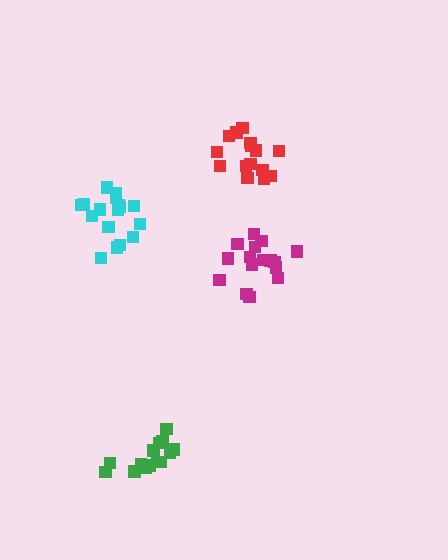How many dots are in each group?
Group 1: 15 dots, Group 2: 16 dots, Group 3: 16 dots, Group 4: 17 dots (64 total).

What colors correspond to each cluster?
The clusters are colored: red, magenta, green, cyan.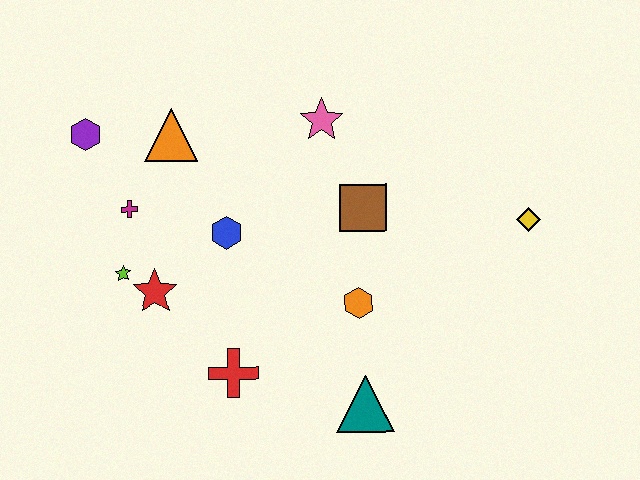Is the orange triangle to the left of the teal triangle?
Yes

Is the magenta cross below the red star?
No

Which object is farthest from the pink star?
The teal triangle is farthest from the pink star.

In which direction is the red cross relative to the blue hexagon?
The red cross is below the blue hexagon.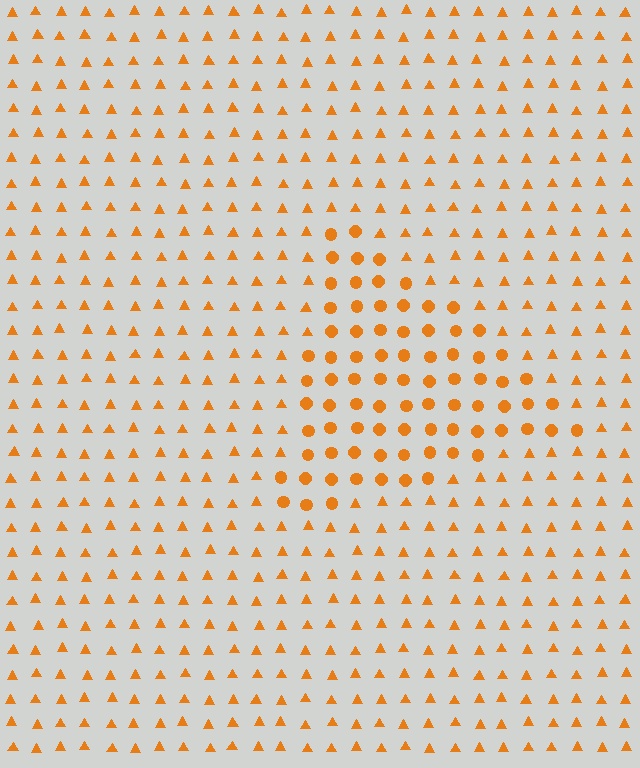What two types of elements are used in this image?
The image uses circles inside the triangle region and triangles outside it.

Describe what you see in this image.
The image is filled with small orange elements arranged in a uniform grid. A triangle-shaped region contains circles, while the surrounding area contains triangles. The boundary is defined purely by the change in element shape.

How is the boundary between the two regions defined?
The boundary is defined by a change in element shape: circles inside vs. triangles outside. All elements share the same color and spacing.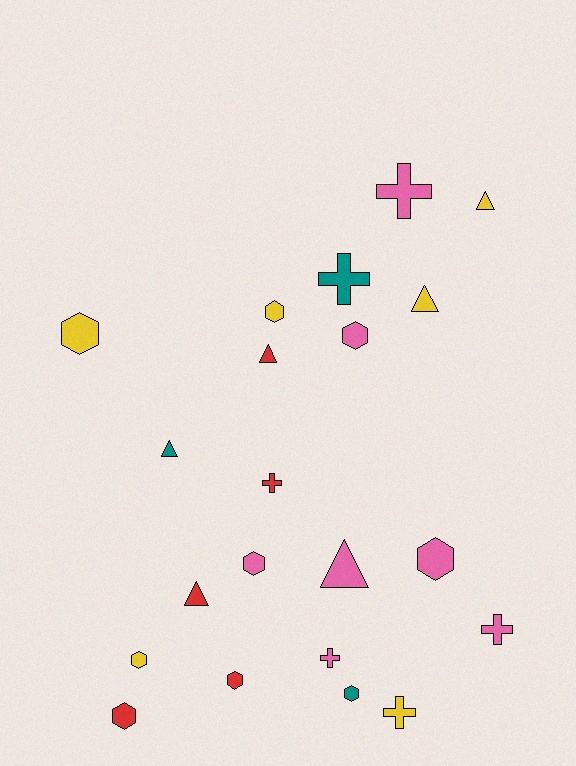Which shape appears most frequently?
Hexagon, with 9 objects.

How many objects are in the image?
There are 21 objects.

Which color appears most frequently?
Pink, with 7 objects.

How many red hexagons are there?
There are 2 red hexagons.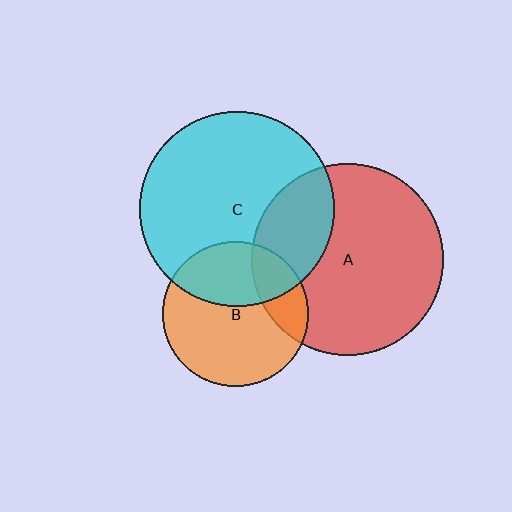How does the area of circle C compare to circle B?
Approximately 1.8 times.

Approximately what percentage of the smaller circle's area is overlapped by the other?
Approximately 35%.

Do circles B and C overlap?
Yes.